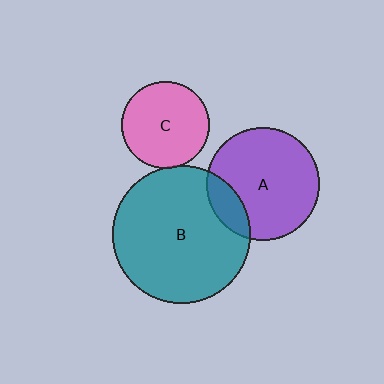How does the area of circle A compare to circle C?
Approximately 1.7 times.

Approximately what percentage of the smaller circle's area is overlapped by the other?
Approximately 15%.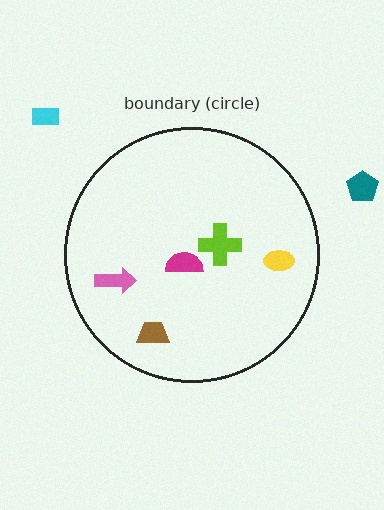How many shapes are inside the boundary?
5 inside, 2 outside.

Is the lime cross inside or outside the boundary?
Inside.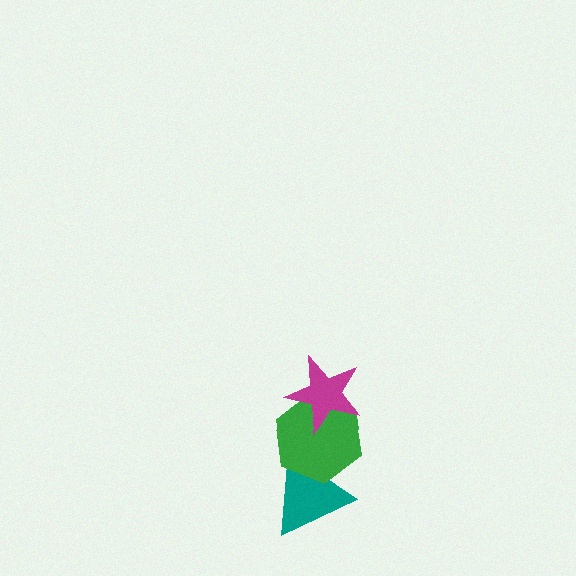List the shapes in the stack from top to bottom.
From top to bottom: the magenta star, the green hexagon, the teal triangle.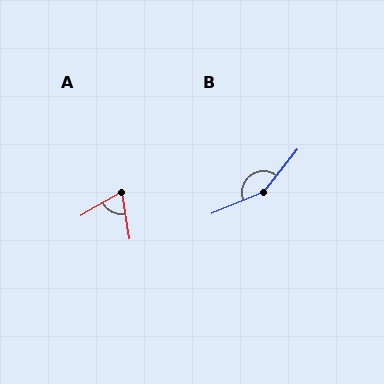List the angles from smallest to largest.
A (69°), B (152°).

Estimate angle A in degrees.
Approximately 69 degrees.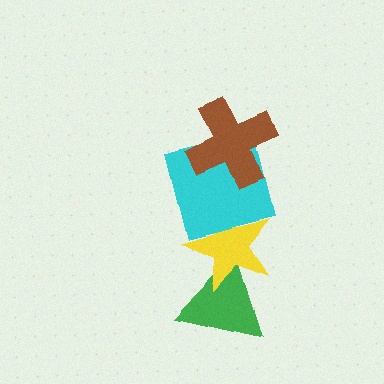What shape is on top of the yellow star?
The cyan square is on top of the yellow star.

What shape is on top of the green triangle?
The yellow star is on top of the green triangle.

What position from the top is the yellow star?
The yellow star is 3rd from the top.